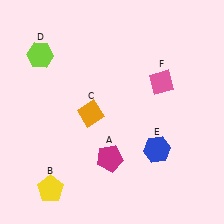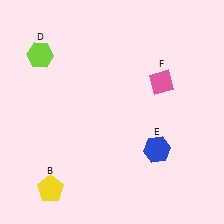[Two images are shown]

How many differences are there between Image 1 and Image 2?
There are 2 differences between the two images.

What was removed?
The orange diamond (C), the magenta pentagon (A) were removed in Image 2.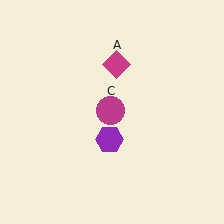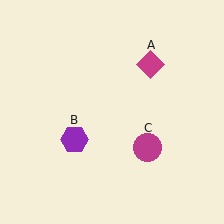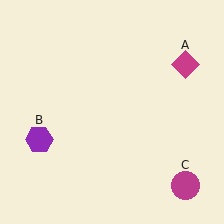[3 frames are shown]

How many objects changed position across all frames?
3 objects changed position: magenta diamond (object A), purple hexagon (object B), magenta circle (object C).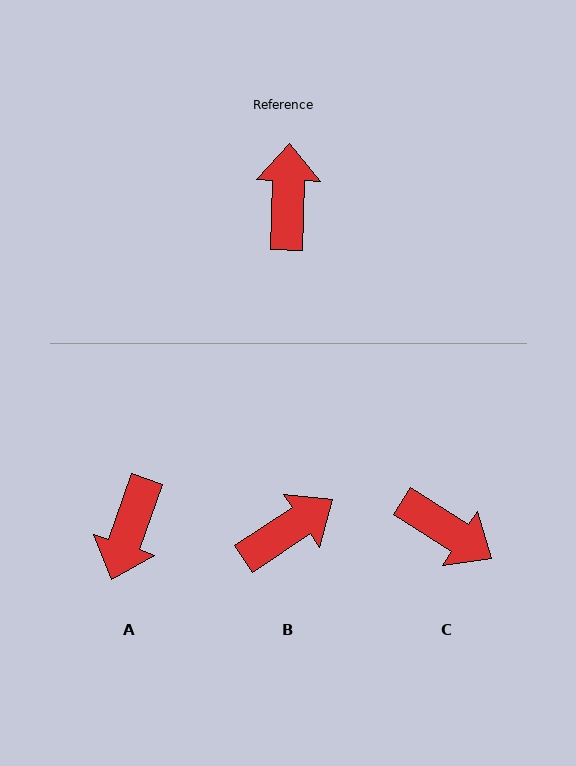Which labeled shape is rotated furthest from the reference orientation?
A, about 162 degrees away.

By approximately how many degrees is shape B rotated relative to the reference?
Approximately 55 degrees clockwise.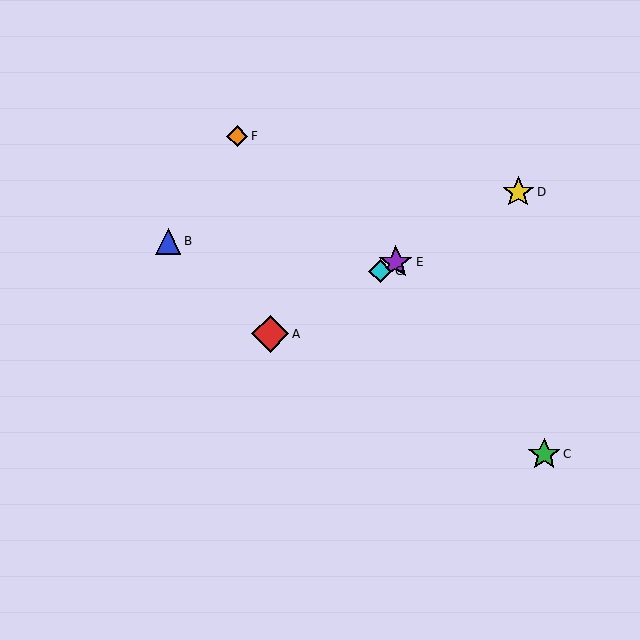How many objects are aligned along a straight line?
4 objects (A, D, E, G) are aligned along a straight line.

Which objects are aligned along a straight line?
Objects A, D, E, G are aligned along a straight line.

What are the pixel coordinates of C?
Object C is at (544, 454).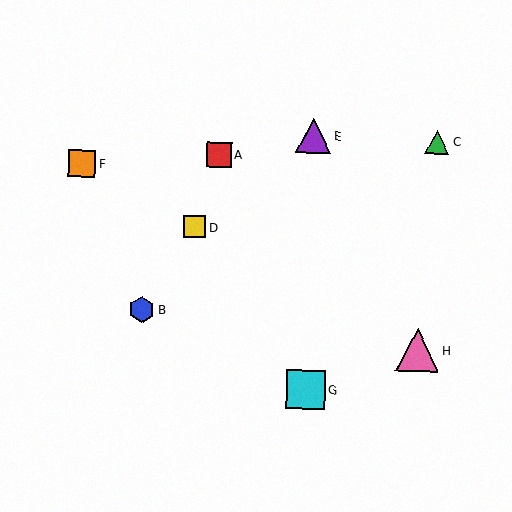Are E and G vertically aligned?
Yes, both are at x≈313.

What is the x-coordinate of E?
Object E is at x≈313.